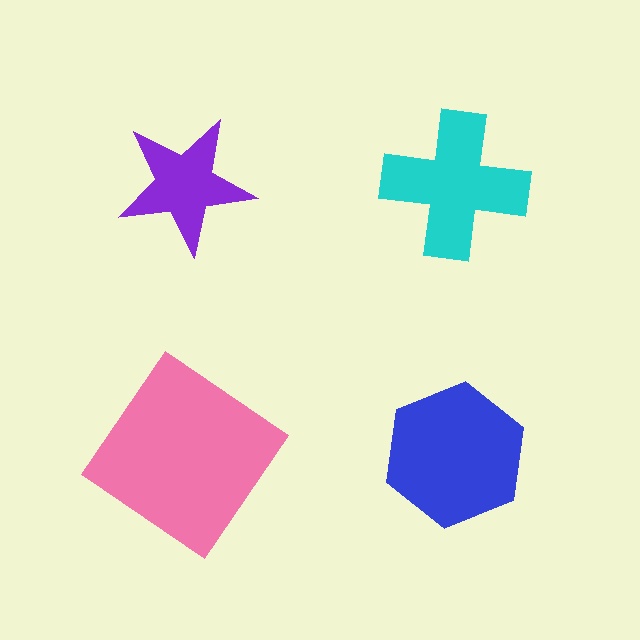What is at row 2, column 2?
A blue hexagon.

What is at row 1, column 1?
A purple star.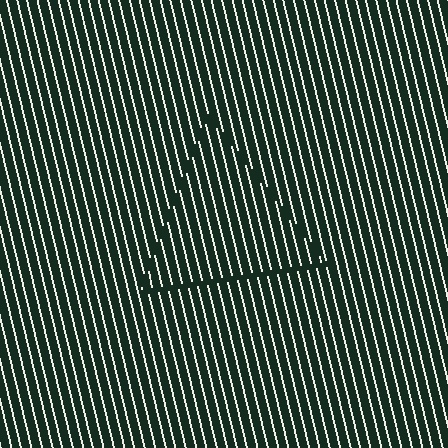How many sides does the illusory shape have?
3 sides — the line-ends trace a triangle.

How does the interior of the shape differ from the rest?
The interior of the shape contains the same grating, shifted by half a period — the contour is defined by the phase discontinuity where line-ends from the inner and outer gratings abut.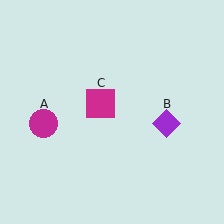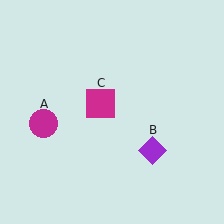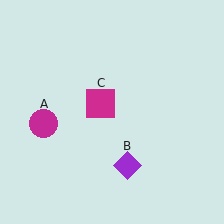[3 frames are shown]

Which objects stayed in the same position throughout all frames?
Magenta circle (object A) and magenta square (object C) remained stationary.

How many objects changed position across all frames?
1 object changed position: purple diamond (object B).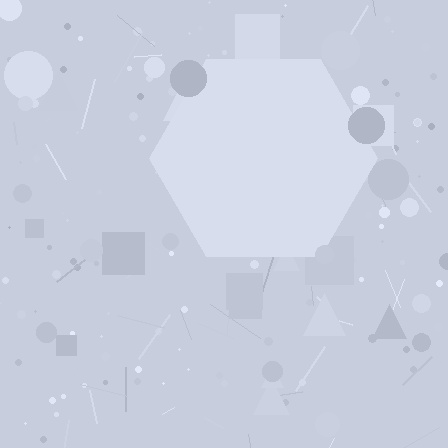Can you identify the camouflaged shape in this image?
The camouflaged shape is a hexagon.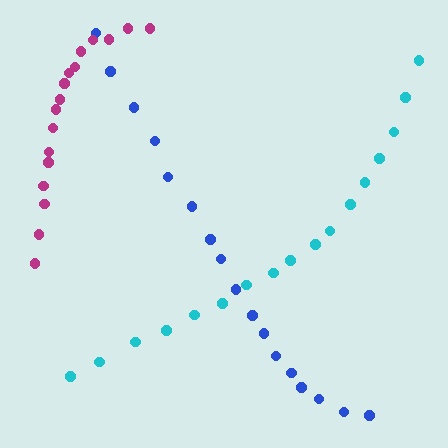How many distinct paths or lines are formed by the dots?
There are 3 distinct paths.